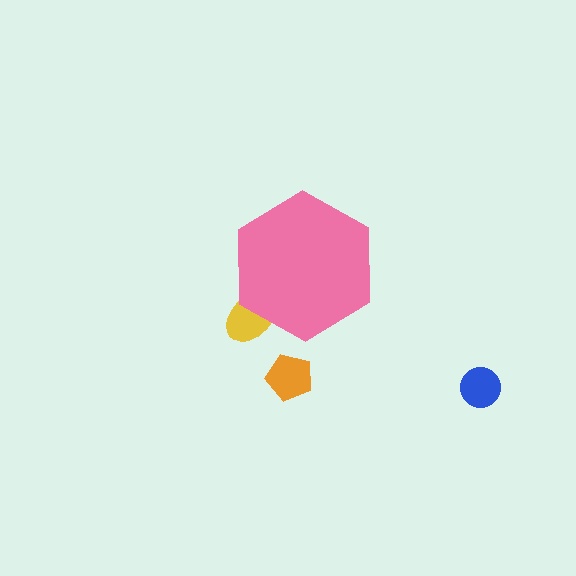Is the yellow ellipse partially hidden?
Yes, the yellow ellipse is partially hidden behind the pink hexagon.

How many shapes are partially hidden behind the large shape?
1 shape is partially hidden.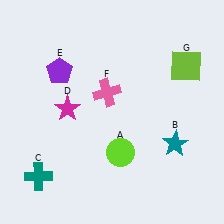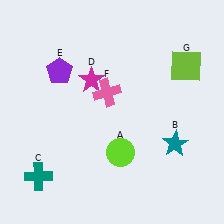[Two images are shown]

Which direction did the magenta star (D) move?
The magenta star (D) moved up.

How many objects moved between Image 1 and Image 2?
1 object moved between the two images.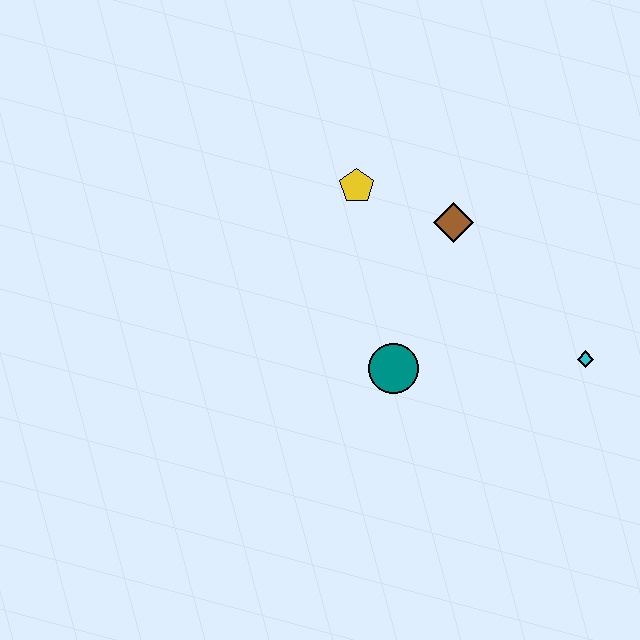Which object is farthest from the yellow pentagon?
The cyan diamond is farthest from the yellow pentagon.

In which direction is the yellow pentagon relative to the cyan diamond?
The yellow pentagon is to the left of the cyan diamond.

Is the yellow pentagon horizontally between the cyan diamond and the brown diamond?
No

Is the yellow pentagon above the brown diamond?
Yes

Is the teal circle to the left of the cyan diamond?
Yes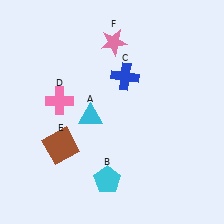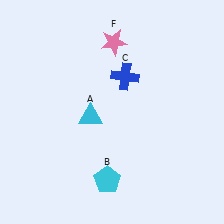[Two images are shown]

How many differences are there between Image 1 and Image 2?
There are 2 differences between the two images.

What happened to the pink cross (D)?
The pink cross (D) was removed in Image 2. It was in the top-left area of Image 1.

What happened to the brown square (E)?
The brown square (E) was removed in Image 2. It was in the bottom-left area of Image 1.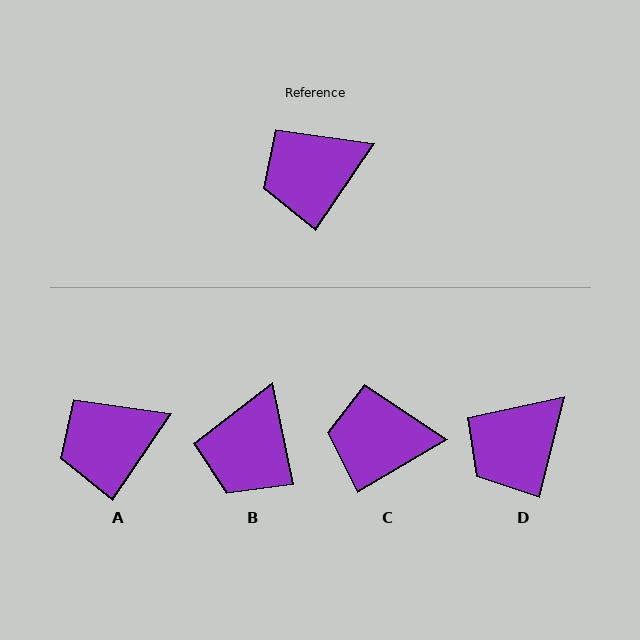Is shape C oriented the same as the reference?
No, it is off by about 25 degrees.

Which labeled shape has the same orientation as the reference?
A.